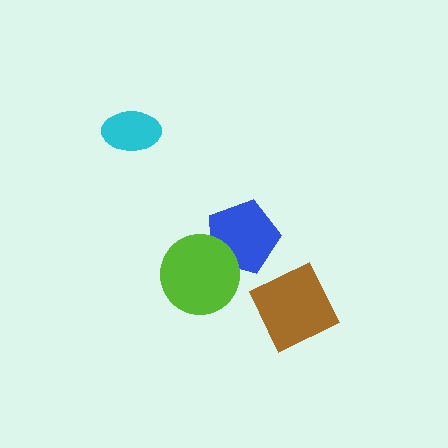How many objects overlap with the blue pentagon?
1 object overlaps with the blue pentagon.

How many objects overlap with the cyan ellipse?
0 objects overlap with the cyan ellipse.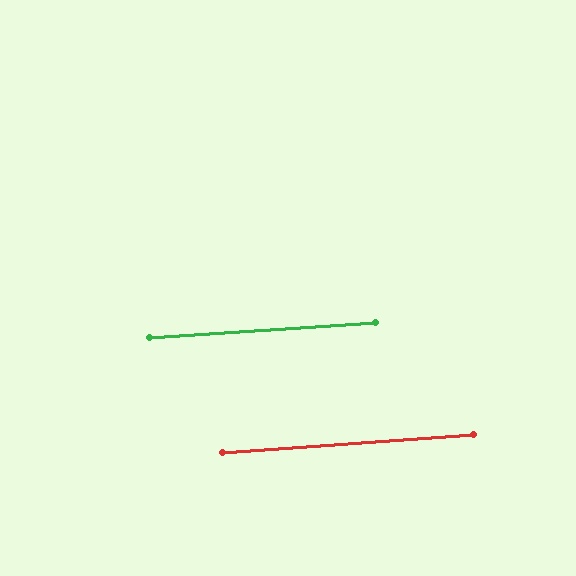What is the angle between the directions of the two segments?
Approximately 0 degrees.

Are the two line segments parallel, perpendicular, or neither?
Parallel — their directions differ by only 0.4°.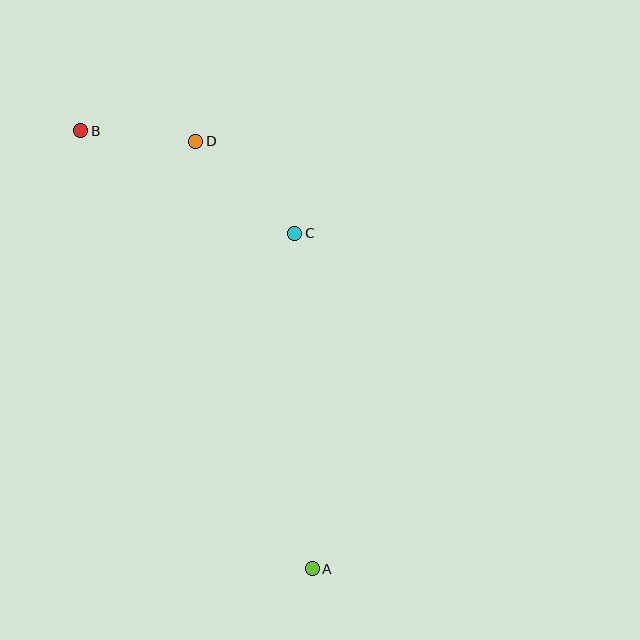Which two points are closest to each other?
Points B and D are closest to each other.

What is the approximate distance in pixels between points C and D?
The distance between C and D is approximately 135 pixels.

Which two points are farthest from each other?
Points A and B are farthest from each other.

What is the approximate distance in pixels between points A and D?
The distance between A and D is approximately 443 pixels.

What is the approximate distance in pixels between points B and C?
The distance between B and C is approximately 237 pixels.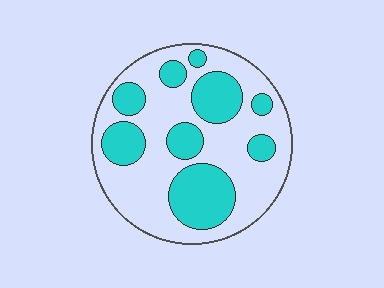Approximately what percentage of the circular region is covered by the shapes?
Approximately 35%.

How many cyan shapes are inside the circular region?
9.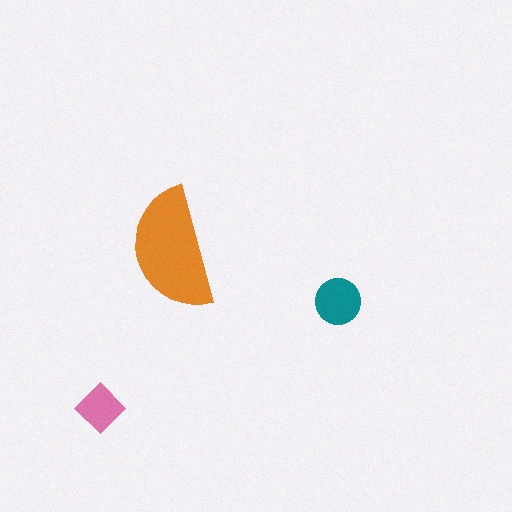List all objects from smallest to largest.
The pink diamond, the teal circle, the orange semicircle.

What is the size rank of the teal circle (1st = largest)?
2nd.